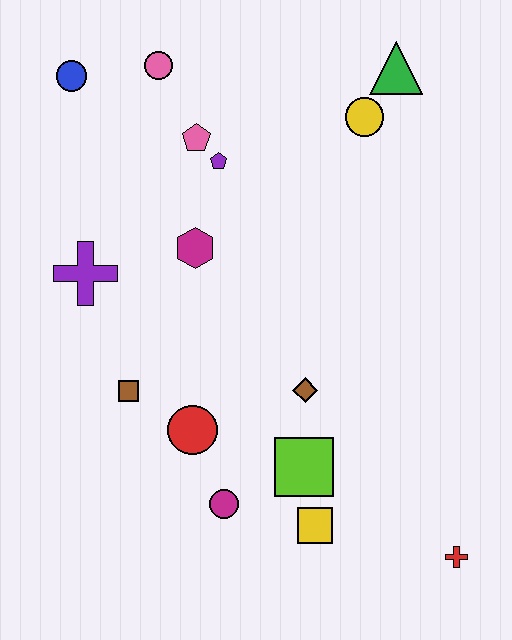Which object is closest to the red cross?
The yellow square is closest to the red cross.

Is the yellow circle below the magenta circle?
No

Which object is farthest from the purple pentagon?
The red cross is farthest from the purple pentagon.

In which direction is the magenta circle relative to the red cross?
The magenta circle is to the left of the red cross.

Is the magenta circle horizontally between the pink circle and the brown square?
No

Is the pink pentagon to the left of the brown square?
No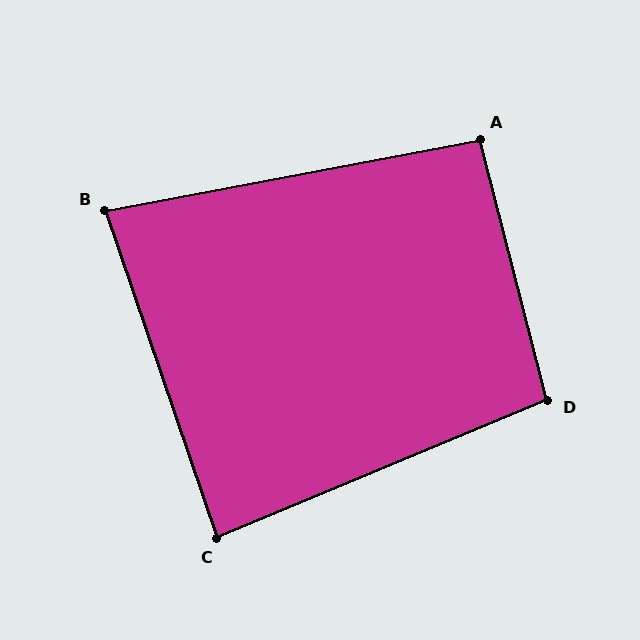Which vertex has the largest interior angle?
D, at approximately 98 degrees.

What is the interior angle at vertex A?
Approximately 94 degrees (approximately right).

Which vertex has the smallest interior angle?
B, at approximately 82 degrees.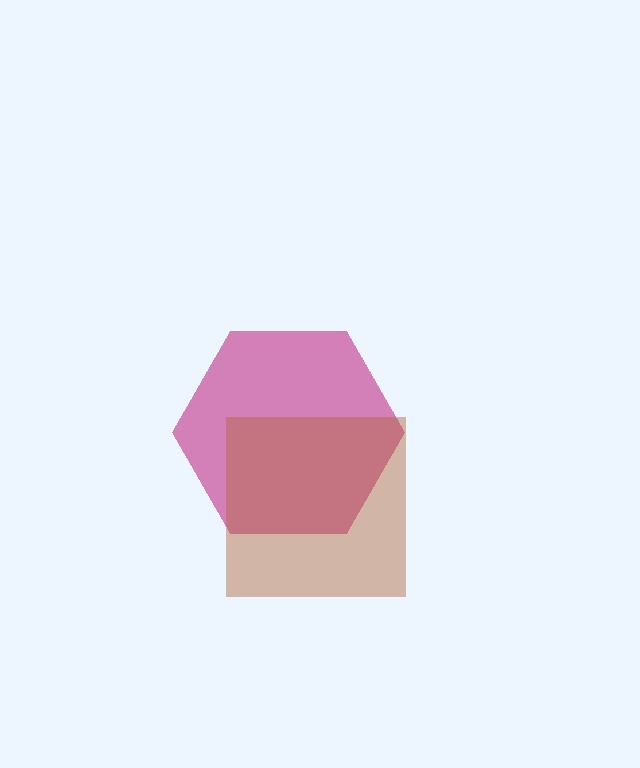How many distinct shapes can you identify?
There are 2 distinct shapes: a magenta hexagon, a brown square.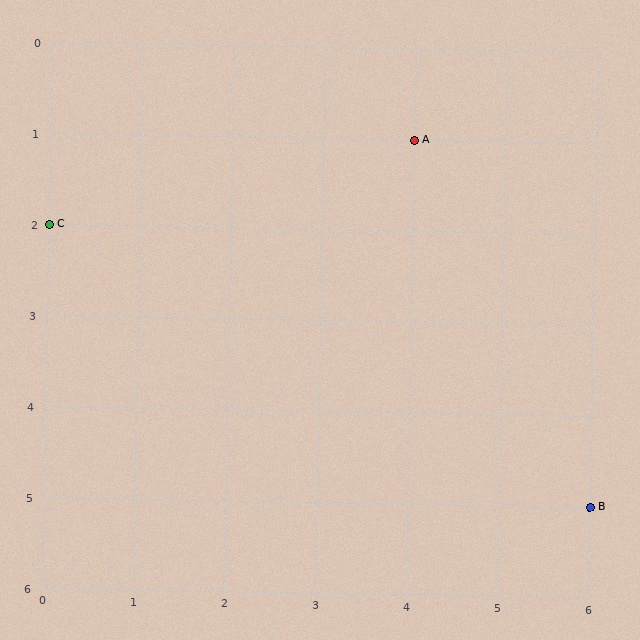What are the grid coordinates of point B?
Point B is at grid coordinates (6, 5).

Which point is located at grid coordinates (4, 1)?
Point A is at (4, 1).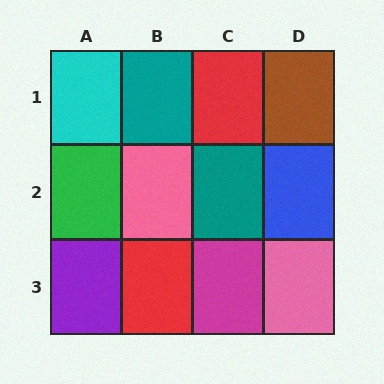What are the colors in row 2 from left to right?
Green, pink, teal, blue.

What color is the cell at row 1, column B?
Teal.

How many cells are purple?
1 cell is purple.